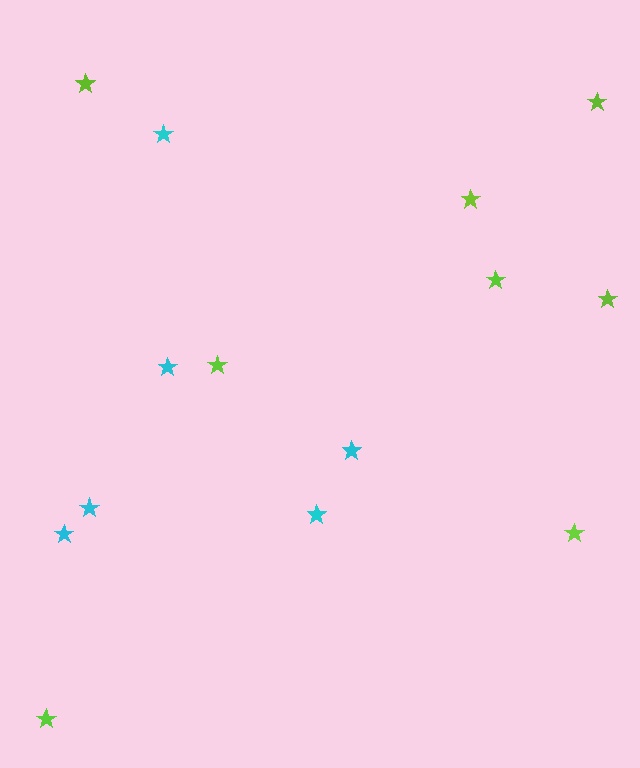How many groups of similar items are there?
There are 2 groups: one group of lime stars (8) and one group of cyan stars (6).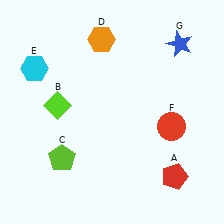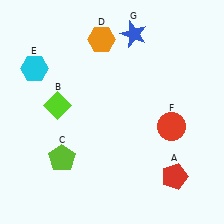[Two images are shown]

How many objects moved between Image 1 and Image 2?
1 object moved between the two images.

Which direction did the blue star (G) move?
The blue star (G) moved left.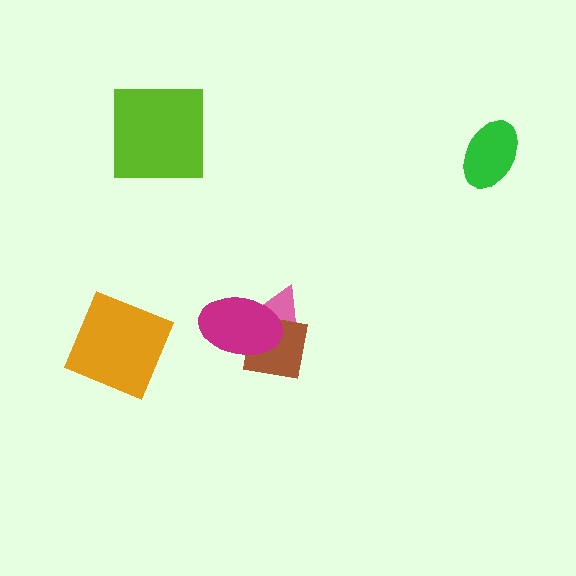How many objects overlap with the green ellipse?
0 objects overlap with the green ellipse.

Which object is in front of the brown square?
The magenta ellipse is in front of the brown square.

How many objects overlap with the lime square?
0 objects overlap with the lime square.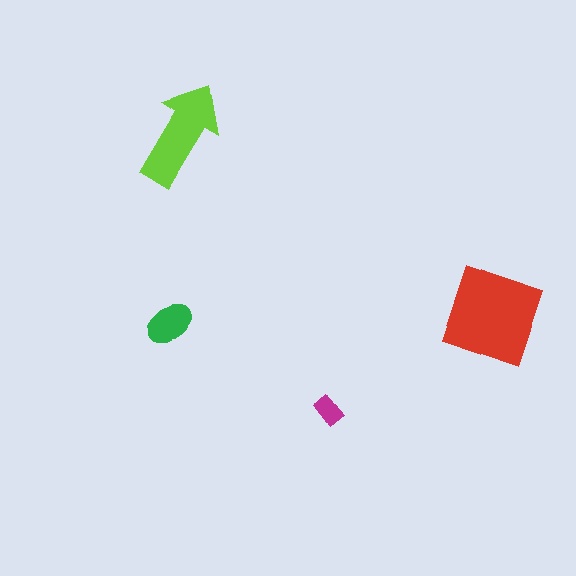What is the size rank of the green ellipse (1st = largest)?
3rd.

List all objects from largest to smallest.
The red diamond, the lime arrow, the green ellipse, the magenta rectangle.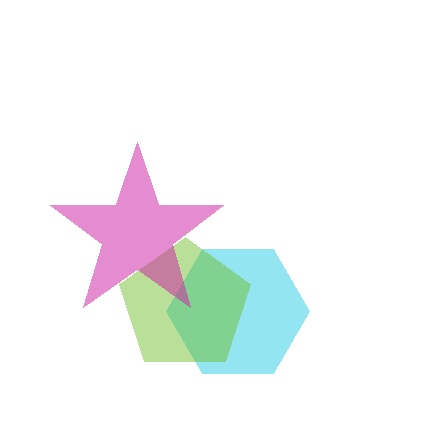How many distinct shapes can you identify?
There are 3 distinct shapes: a cyan hexagon, a lime pentagon, a magenta star.